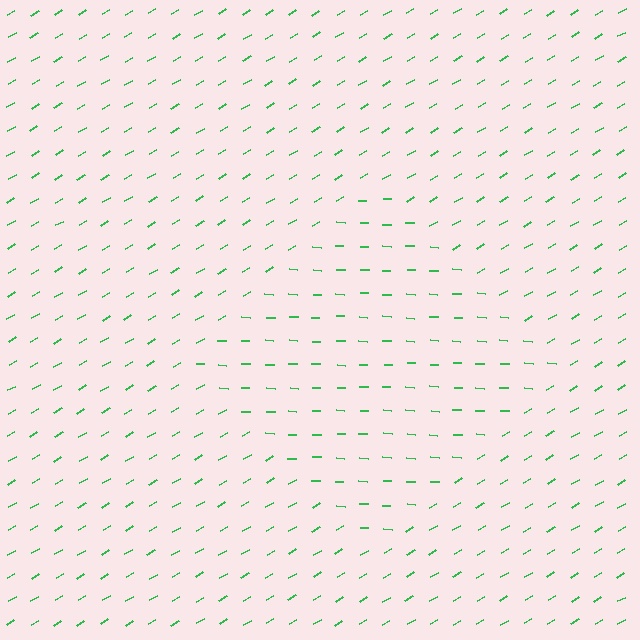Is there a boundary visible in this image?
Yes, there is a texture boundary formed by a change in line orientation.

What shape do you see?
I see a diamond.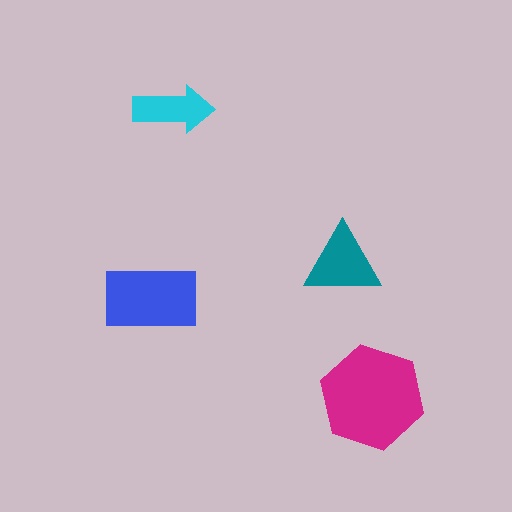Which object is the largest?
The magenta hexagon.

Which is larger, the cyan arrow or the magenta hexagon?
The magenta hexagon.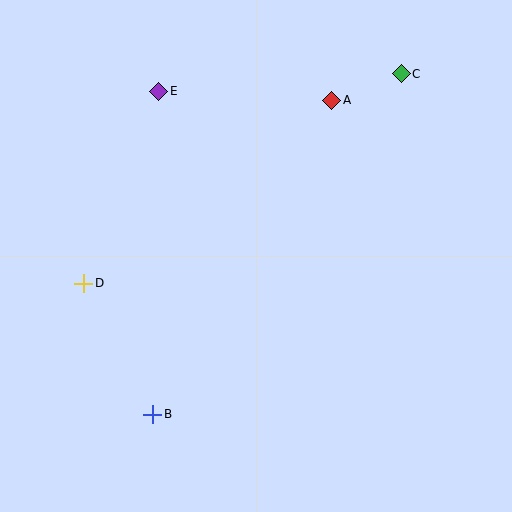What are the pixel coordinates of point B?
Point B is at (153, 414).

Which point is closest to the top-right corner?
Point C is closest to the top-right corner.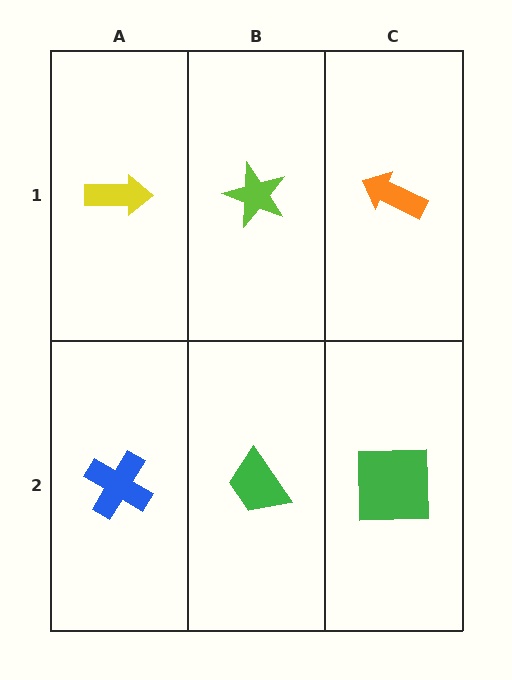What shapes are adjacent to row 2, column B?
A lime star (row 1, column B), a blue cross (row 2, column A), a green square (row 2, column C).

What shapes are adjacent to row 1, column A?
A blue cross (row 2, column A), a lime star (row 1, column B).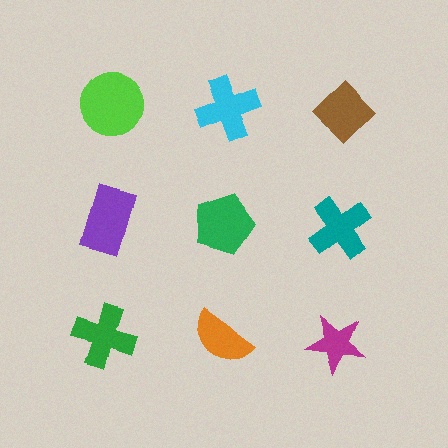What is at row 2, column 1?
A purple rectangle.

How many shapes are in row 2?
3 shapes.